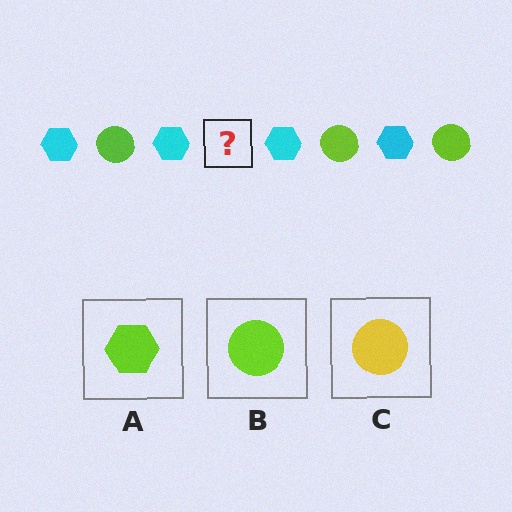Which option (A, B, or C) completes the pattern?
B.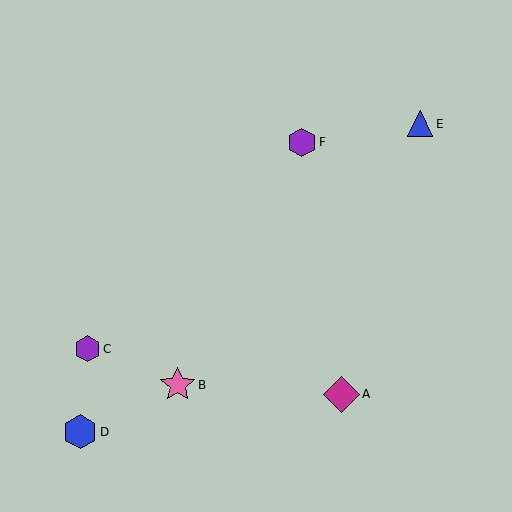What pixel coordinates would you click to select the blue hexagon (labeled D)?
Click at (80, 432) to select the blue hexagon D.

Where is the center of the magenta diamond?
The center of the magenta diamond is at (342, 394).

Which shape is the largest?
The magenta diamond (labeled A) is the largest.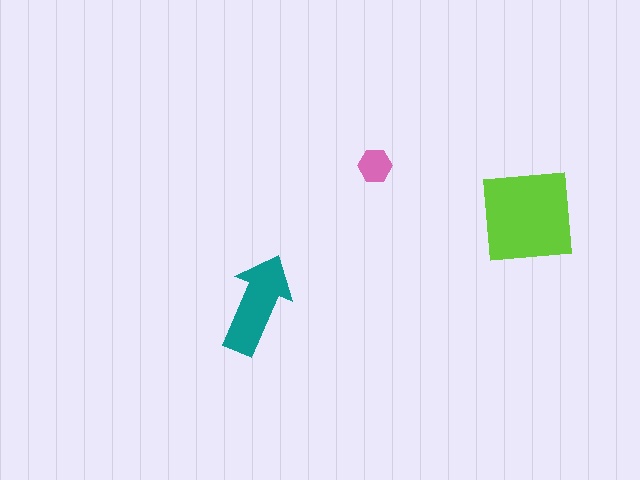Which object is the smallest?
The pink hexagon.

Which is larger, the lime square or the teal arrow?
The lime square.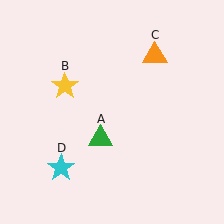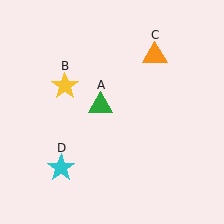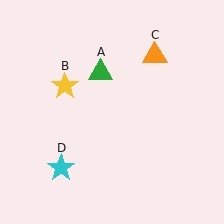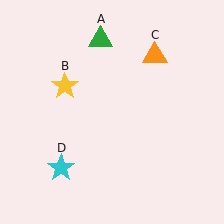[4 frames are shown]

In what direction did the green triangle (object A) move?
The green triangle (object A) moved up.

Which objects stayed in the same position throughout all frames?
Yellow star (object B) and orange triangle (object C) and cyan star (object D) remained stationary.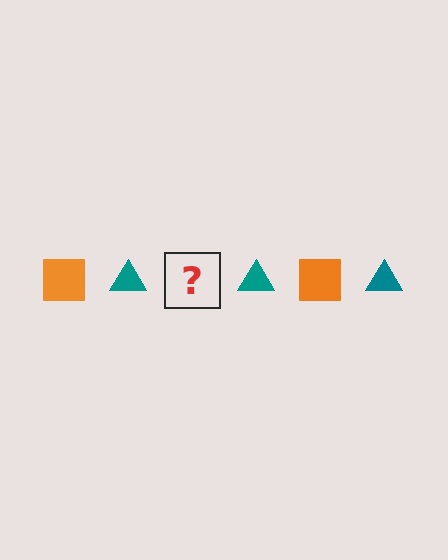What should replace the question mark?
The question mark should be replaced with an orange square.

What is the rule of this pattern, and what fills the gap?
The rule is that the pattern alternates between orange square and teal triangle. The gap should be filled with an orange square.